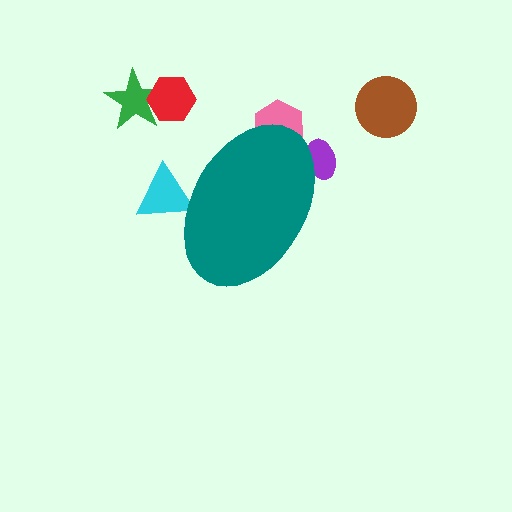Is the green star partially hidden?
No, the green star is fully visible.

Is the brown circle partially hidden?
No, the brown circle is fully visible.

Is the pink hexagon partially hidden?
Yes, the pink hexagon is partially hidden behind the teal ellipse.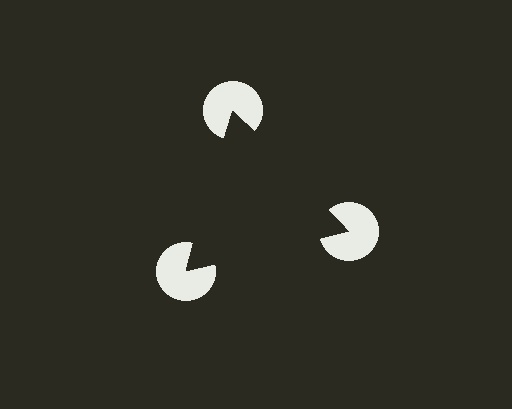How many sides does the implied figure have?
3 sides.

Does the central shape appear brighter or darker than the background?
It typically appears slightly darker than the background, even though no actual brightness change is drawn.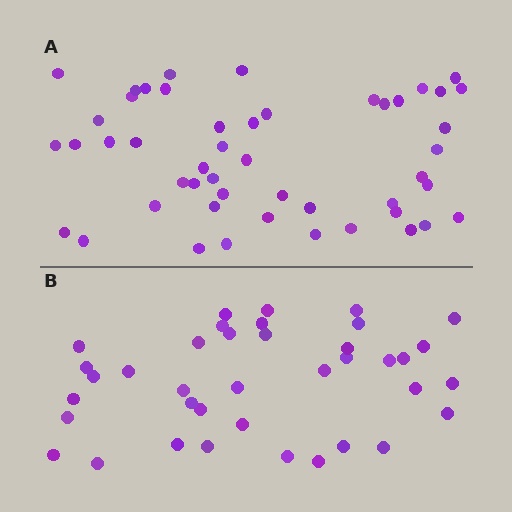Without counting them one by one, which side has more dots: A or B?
Region A (the top region) has more dots.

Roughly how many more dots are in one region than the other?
Region A has roughly 12 or so more dots than region B.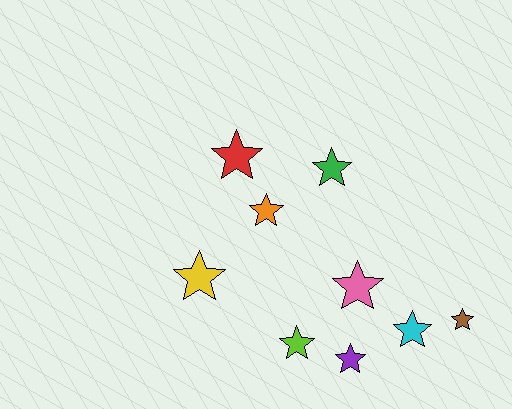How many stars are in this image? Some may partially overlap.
There are 9 stars.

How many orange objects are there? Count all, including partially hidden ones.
There is 1 orange object.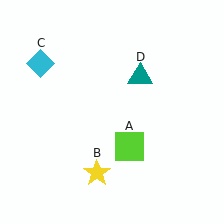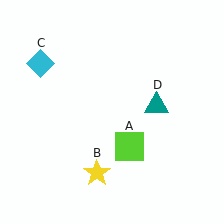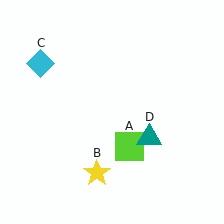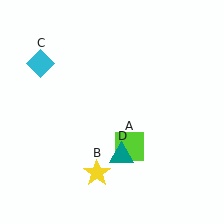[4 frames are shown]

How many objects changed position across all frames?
1 object changed position: teal triangle (object D).